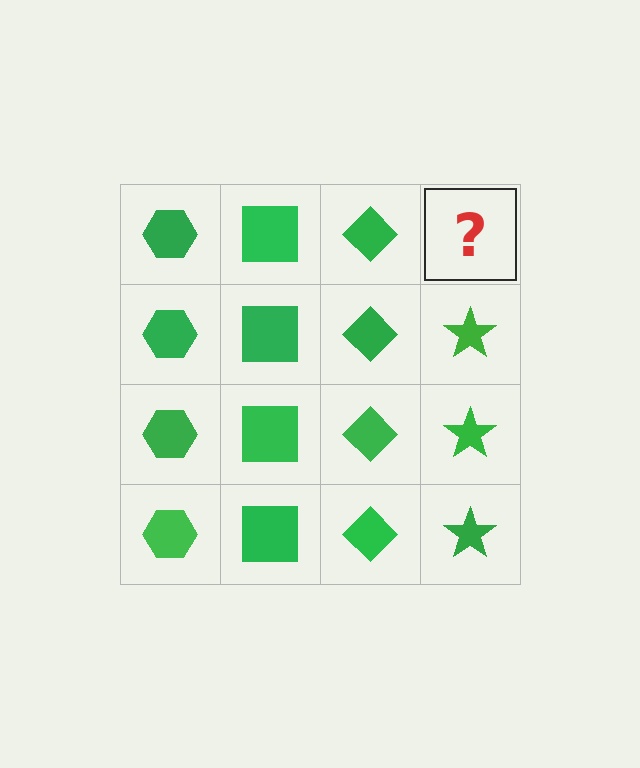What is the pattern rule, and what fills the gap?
The rule is that each column has a consistent shape. The gap should be filled with a green star.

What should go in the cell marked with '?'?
The missing cell should contain a green star.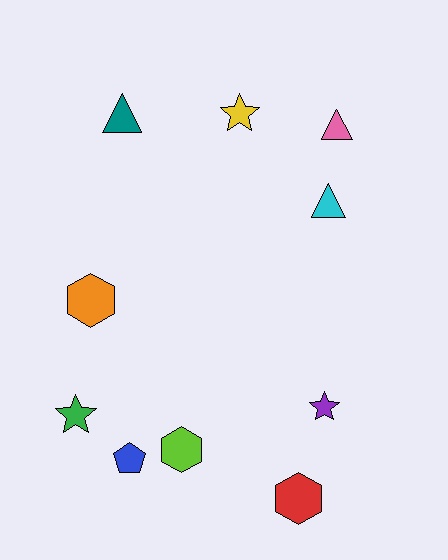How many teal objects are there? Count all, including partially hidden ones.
There is 1 teal object.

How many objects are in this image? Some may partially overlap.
There are 10 objects.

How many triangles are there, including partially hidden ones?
There are 3 triangles.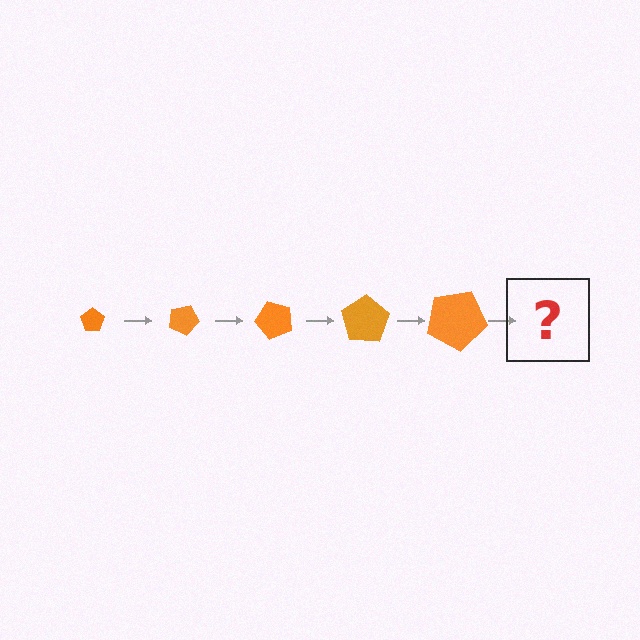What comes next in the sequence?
The next element should be a pentagon, larger than the previous one and rotated 125 degrees from the start.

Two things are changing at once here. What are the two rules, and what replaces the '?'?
The two rules are that the pentagon grows larger each step and it rotates 25 degrees each step. The '?' should be a pentagon, larger than the previous one and rotated 125 degrees from the start.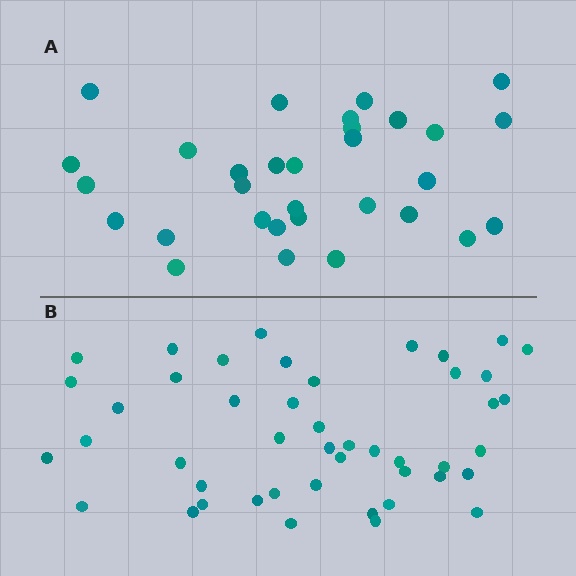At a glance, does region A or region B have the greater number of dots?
Region B (the bottom region) has more dots.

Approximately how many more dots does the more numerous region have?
Region B has approximately 15 more dots than region A.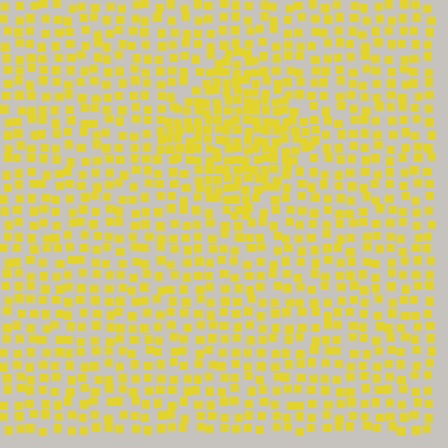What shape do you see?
I see a diamond.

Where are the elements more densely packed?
The elements are more densely packed inside the diamond boundary.